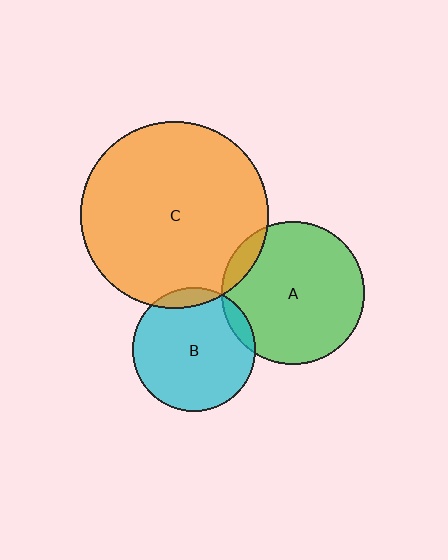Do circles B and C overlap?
Yes.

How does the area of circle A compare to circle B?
Approximately 1.3 times.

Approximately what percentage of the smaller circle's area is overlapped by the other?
Approximately 10%.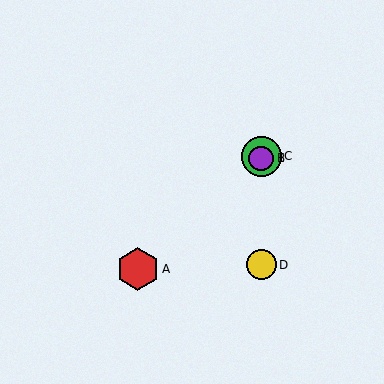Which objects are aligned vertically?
Objects B, C, D, E are aligned vertically.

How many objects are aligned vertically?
4 objects (B, C, D, E) are aligned vertically.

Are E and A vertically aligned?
No, E is at x≈261 and A is at x≈138.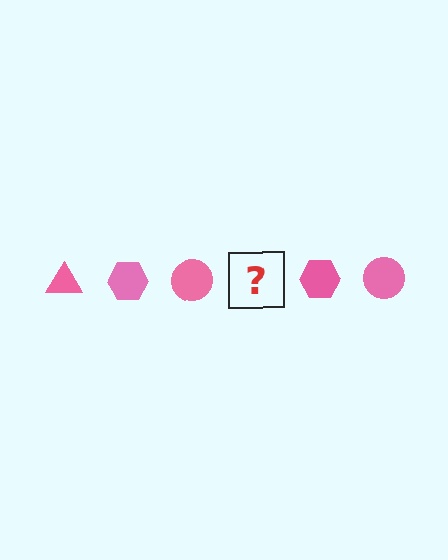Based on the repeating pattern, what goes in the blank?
The blank should be a pink triangle.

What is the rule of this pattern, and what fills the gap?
The rule is that the pattern cycles through triangle, hexagon, circle shapes in pink. The gap should be filled with a pink triangle.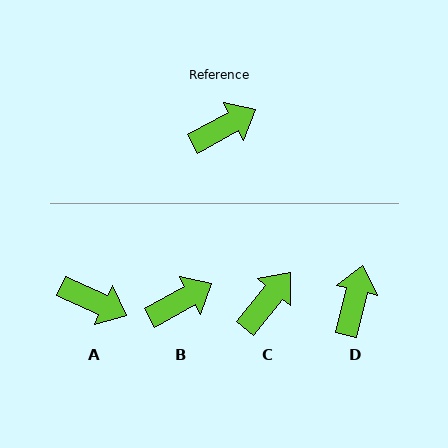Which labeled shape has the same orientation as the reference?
B.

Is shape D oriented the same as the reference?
No, it is off by about 48 degrees.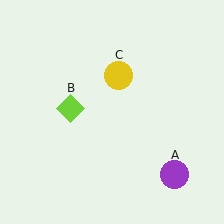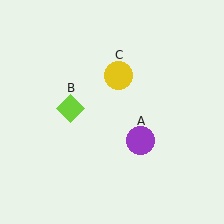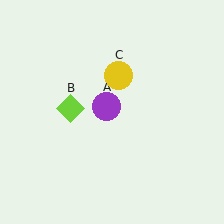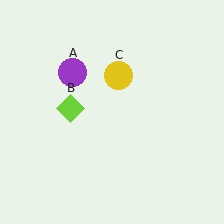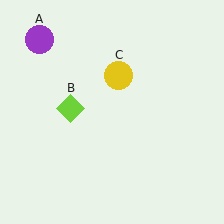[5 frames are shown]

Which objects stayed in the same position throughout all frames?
Lime diamond (object B) and yellow circle (object C) remained stationary.